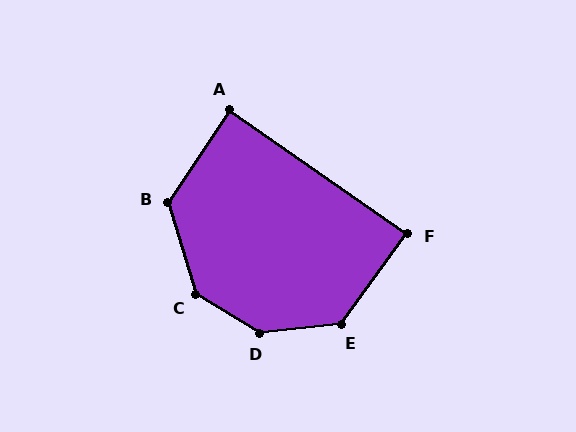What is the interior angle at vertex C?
Approximately 139 degrees (obtuse).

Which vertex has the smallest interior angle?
F, at approximately 89 degrees.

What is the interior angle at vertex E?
Approximately 132 degrees (obtuse).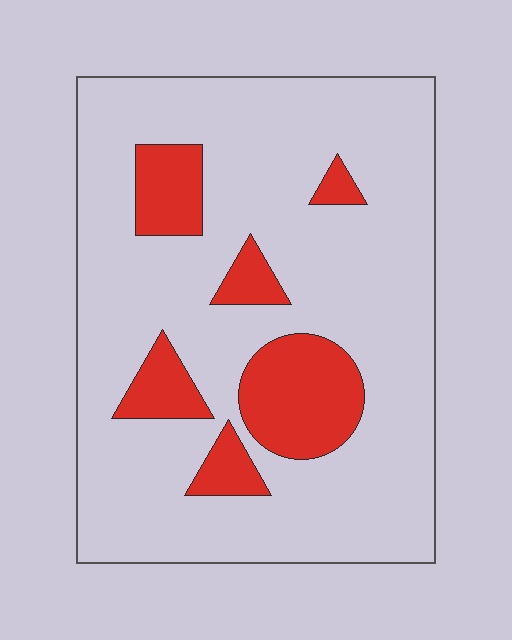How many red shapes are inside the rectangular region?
6.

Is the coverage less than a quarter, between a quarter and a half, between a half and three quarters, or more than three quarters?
Less than a quarter.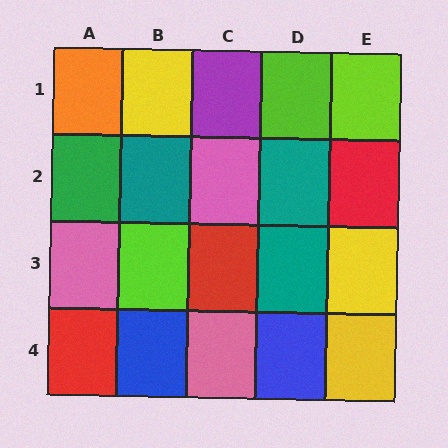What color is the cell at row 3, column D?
Teal.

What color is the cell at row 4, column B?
Blue.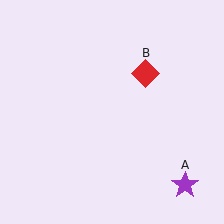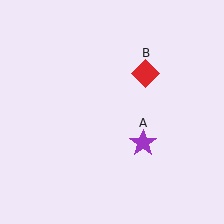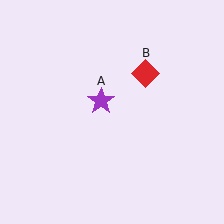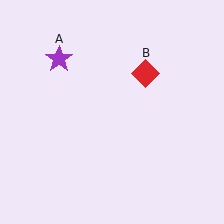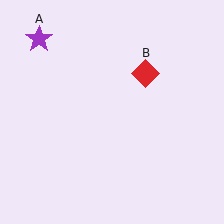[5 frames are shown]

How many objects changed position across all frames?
1 object changed position: purple star (object A).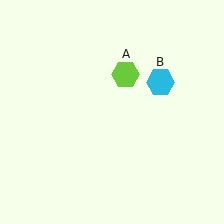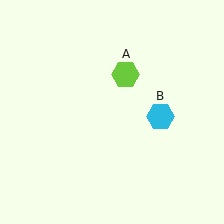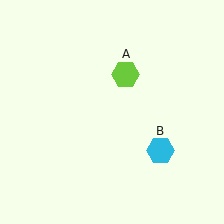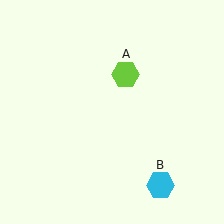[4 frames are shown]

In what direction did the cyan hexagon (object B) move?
The cyan hexagon (object B) moved down.